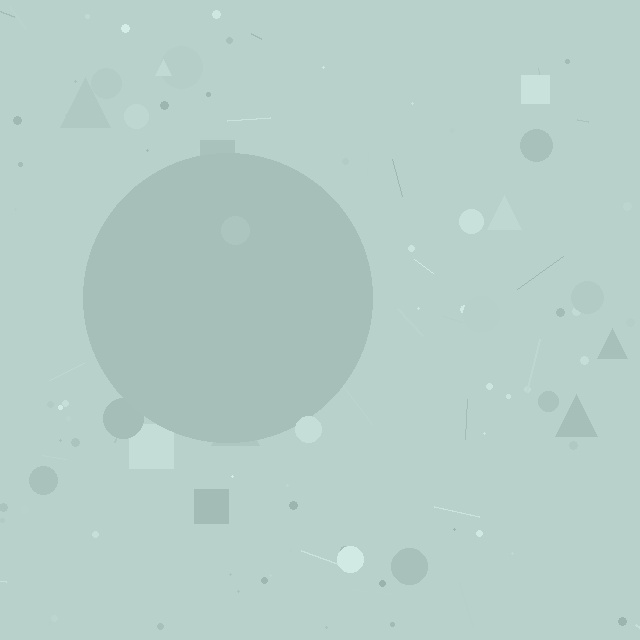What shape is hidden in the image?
A circle is hidden in the image.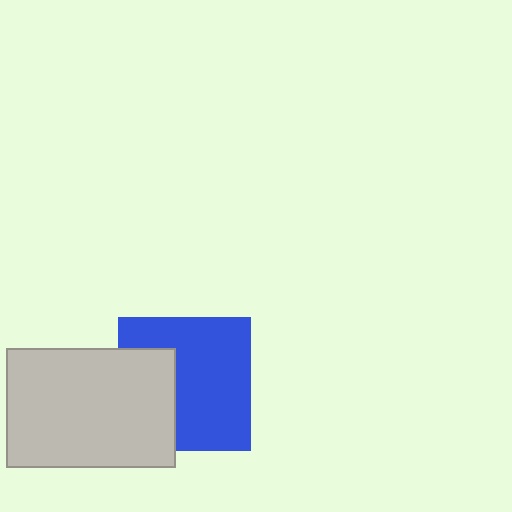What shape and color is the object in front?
The object in front is a light gray rectangle.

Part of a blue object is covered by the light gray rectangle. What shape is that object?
It is a square.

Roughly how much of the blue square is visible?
Most of it is visible (roughly 66%).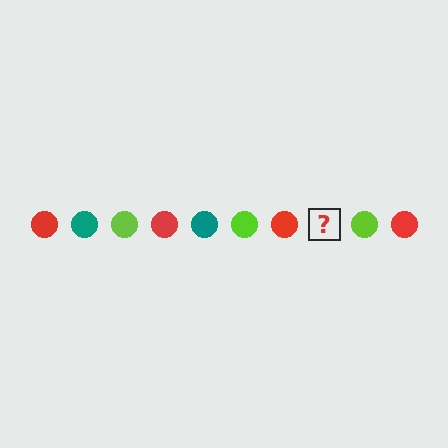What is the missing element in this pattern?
The missing element is a teal circle.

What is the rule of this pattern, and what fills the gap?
The rule is that the pattern cycles through red, teal, lime circles. The gap should be filled with a teal circle.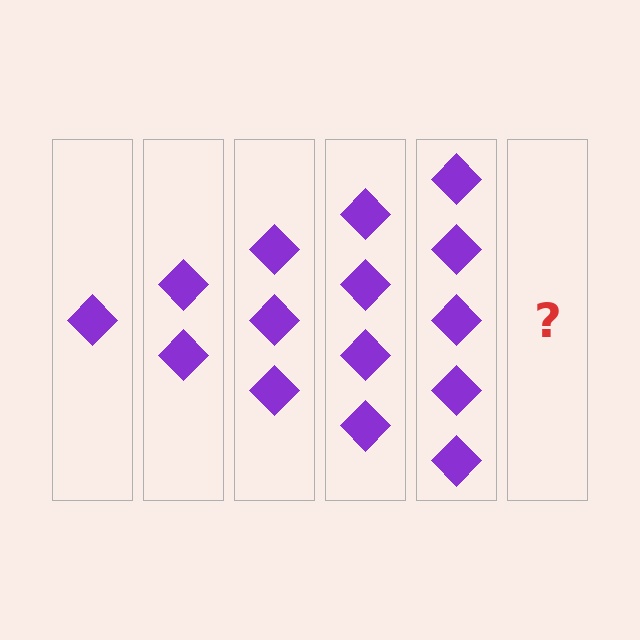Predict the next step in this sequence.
The next step is 6 diamonds.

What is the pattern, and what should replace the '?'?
The pattern is that each step adds one more diamond. The '?' should be 6 diamonds.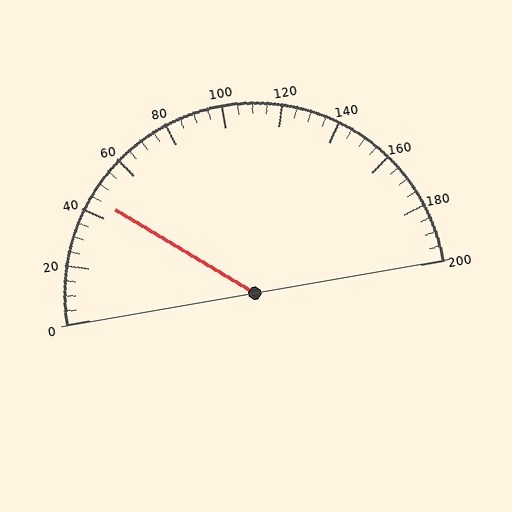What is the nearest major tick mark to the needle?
The nearest major tick mark is 40.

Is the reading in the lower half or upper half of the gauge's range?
The reading is in the lower half of the range (0 to 200).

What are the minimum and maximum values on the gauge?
The gauge ranges from 0 to 200.